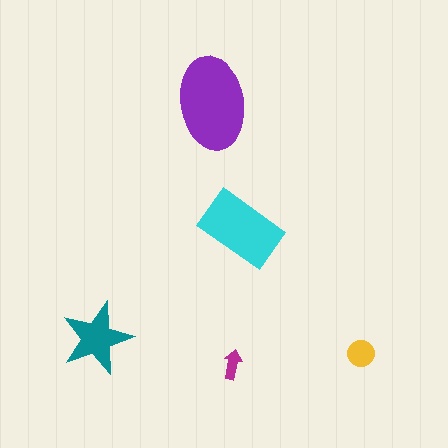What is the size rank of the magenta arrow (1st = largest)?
5th.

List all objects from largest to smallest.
The purple ellipse, the cyan rectangle, the teal star, the yellow circle, the magenta arrow.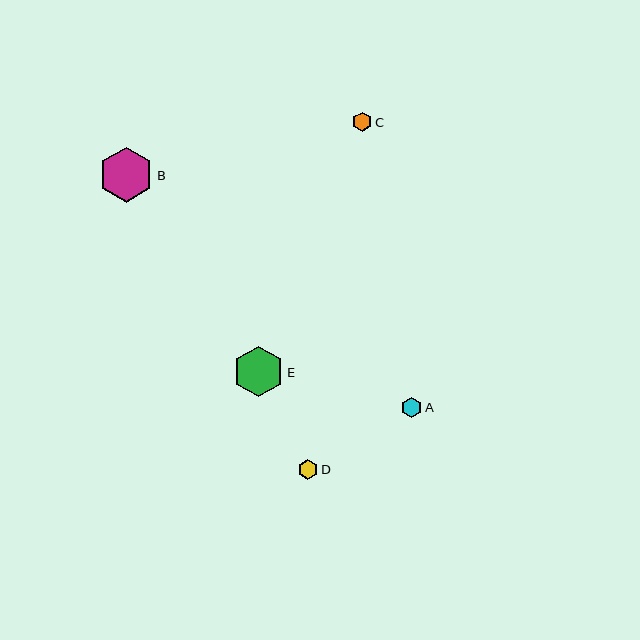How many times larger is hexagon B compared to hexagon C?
Hexagon B is approximately 2.9 times the size of hexagon C.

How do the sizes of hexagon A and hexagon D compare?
Hexagon A and hexagon D are approximately the same size.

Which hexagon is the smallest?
Hexagon C is the smallest with a size of approximately 19 pixels.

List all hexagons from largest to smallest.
From largest to smallest: B, E, A, D, C.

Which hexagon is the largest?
Hexagon B is the largest with a size of approximately 55 pixels.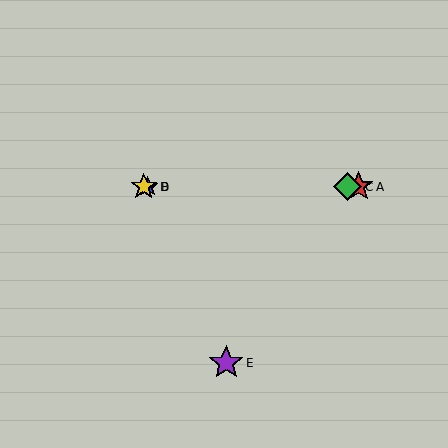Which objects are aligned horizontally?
Objects A, B, C, D are aligned horizontally.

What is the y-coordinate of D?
Object D is at y≈187.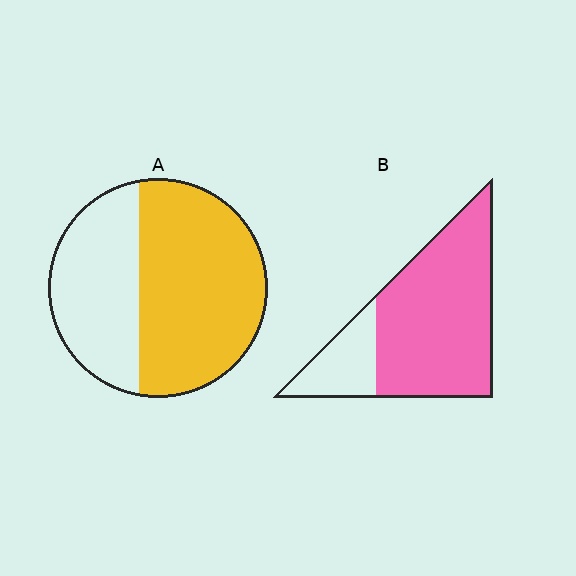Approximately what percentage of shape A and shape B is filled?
A is approximately 60% and B is approximately 80%.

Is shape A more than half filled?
Yes.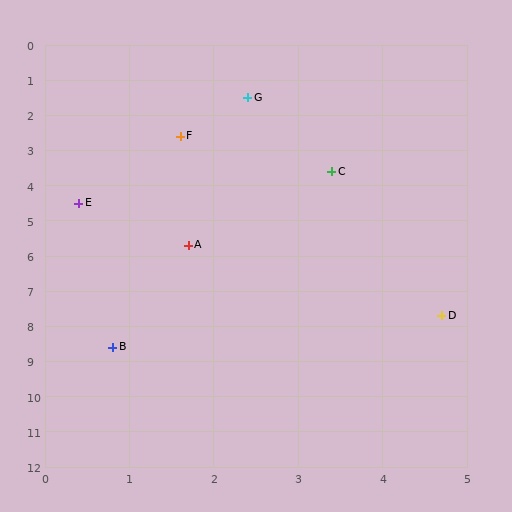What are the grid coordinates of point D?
Point D is at approximately (4.7, 7.7).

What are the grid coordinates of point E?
Point E is at approximately (0.4, 4.5).